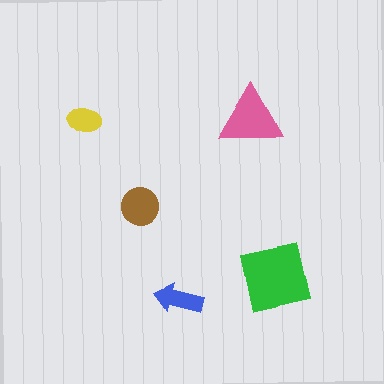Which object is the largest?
The green square.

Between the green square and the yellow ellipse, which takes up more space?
The green square.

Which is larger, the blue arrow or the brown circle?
The brown circle.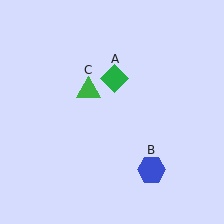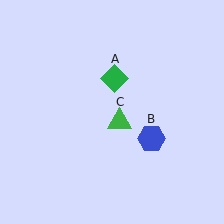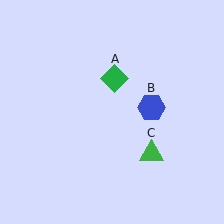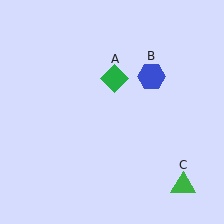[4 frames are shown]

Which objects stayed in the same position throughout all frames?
Green diamond (object A) remained stationary.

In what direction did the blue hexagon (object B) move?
The blue hexagon (object B) moved up.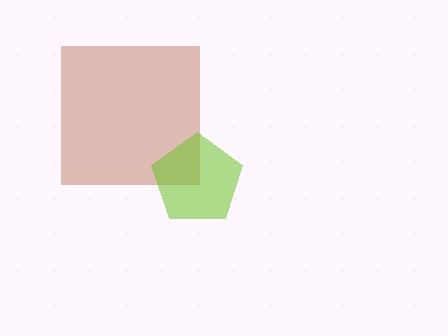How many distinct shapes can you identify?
There are 2 distinct shapes: a brown square, a lime pentagon.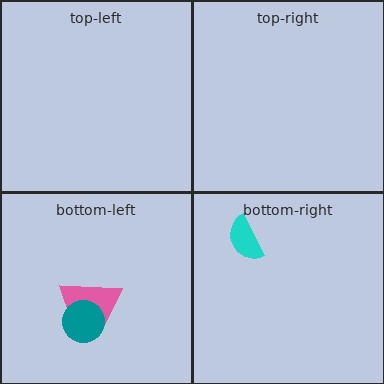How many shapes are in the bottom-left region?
2.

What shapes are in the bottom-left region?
The pink trapezoid, the teal circle.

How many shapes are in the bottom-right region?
1.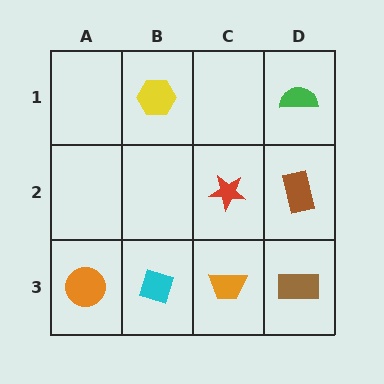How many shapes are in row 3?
4 shapes.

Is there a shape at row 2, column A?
No, that cell is empty.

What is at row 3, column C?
An orange trapezoid.